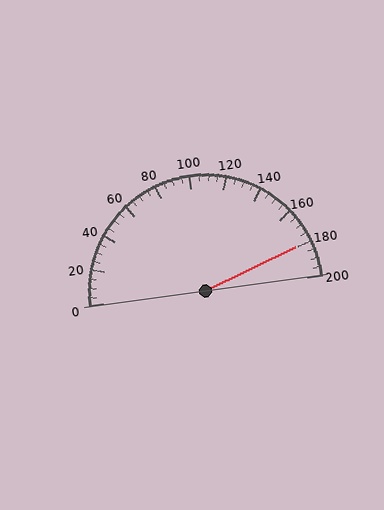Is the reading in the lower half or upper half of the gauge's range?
The reading is in the upper half of the range (0 to 200).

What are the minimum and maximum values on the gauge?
The gauge ranges from 0 to 200.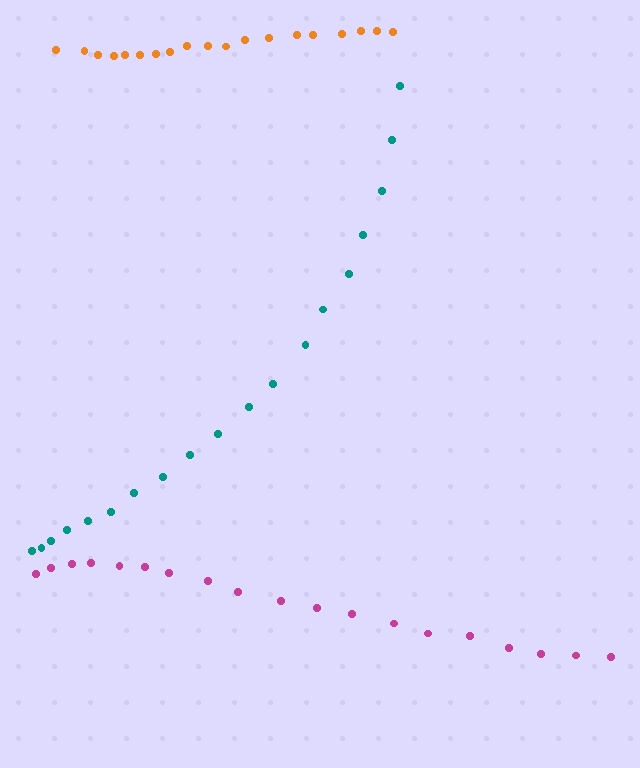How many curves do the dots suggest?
There are 3 distinct paths.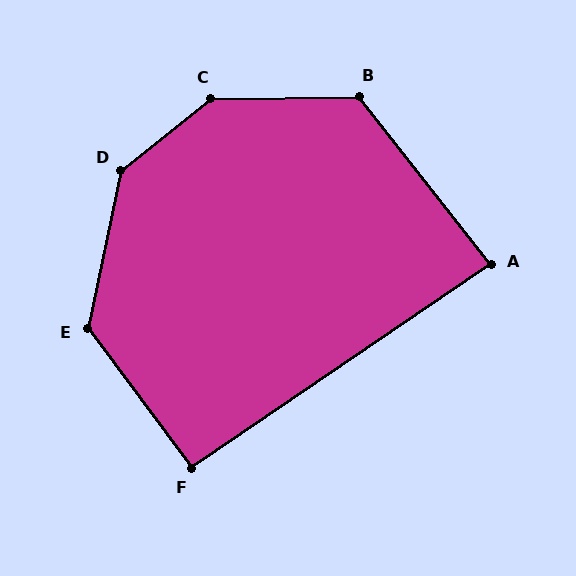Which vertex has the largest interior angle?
C, at approximately 142 degrees.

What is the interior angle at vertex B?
Approximately 127 degrees (obtuse).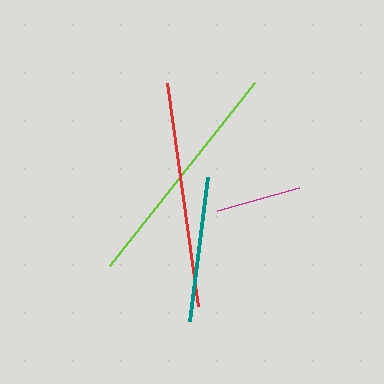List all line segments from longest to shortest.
From longest to shortest: lime, red, teal, magenta.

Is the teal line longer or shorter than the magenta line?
The teal line is longer than the magenta line.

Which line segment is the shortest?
The magenta line is the shortest at approximately 85 pixels.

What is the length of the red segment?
The red segment is approximately 225 pixels long.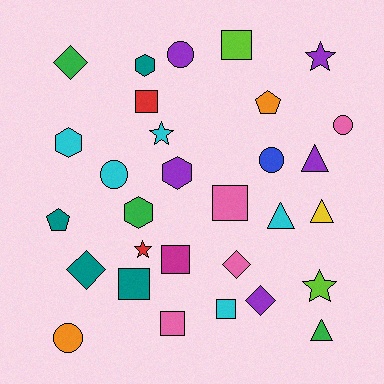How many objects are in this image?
There are 30 objects.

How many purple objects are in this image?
There are 5 purple objects.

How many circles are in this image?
There are 5 circles.